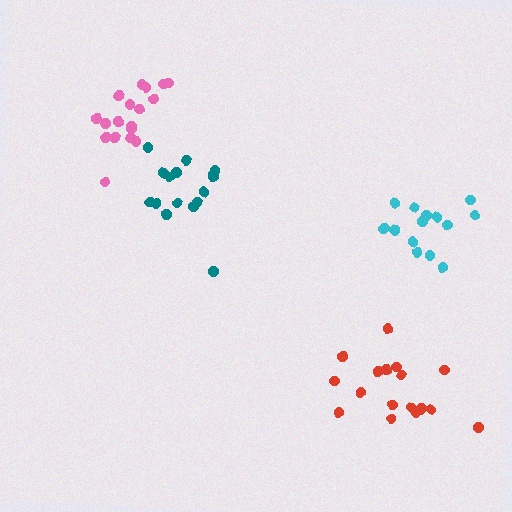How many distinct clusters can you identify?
There are 4 distinct clusters.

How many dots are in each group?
Group 1: 18 dots, Group 2: 14 dots, Group 3: 16 dots, Group 4: 18 dots (66 total).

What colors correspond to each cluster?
The clusters are colored: pink, cyan, teal, red.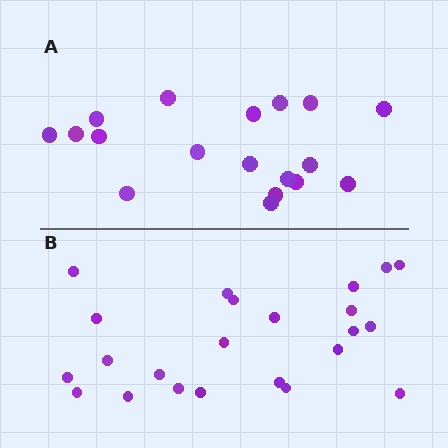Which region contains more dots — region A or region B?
Region B (the bottom region) has more dots.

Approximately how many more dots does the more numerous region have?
Region B has about 5 more dots than region A.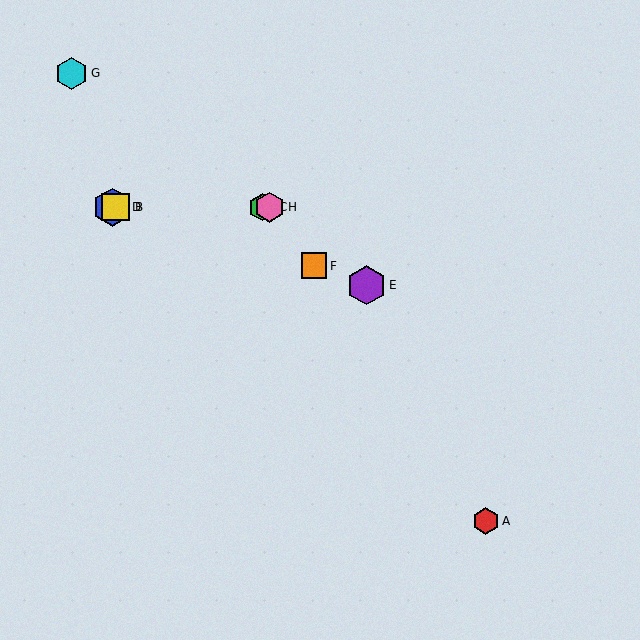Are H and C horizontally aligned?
Yes, both are at y≈207.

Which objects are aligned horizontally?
Objects B, C, D, H are aligned horizontally.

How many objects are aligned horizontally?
4 objects (B, C, D, H) are aligned horizontally.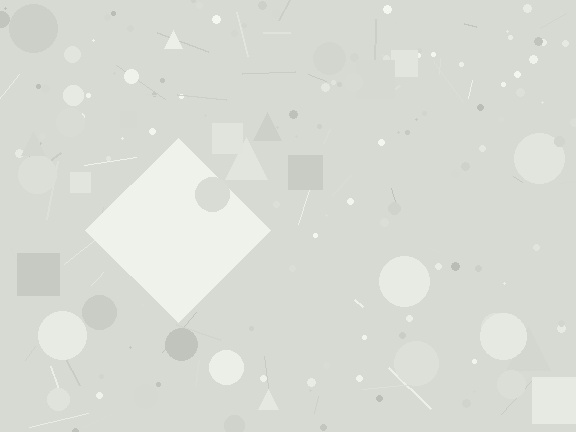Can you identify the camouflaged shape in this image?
The camouflaged shape is a diamond.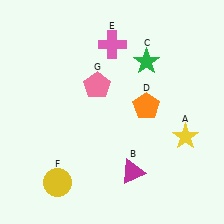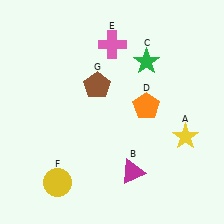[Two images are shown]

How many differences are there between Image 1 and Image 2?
There is 1 difference between the two images.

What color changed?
The pentagon (G) changed from pink in Image 1 to brown in Image 2.